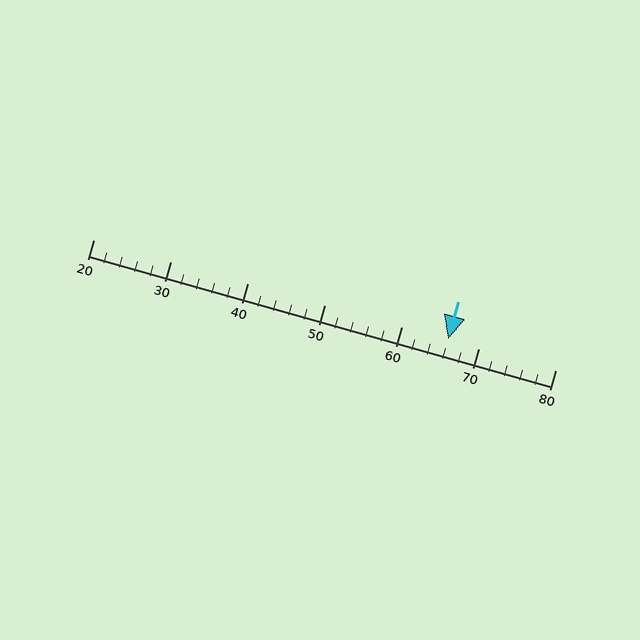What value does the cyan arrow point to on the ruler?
The cyan arrow points to approximately 66.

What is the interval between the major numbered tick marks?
The major tick marks are spaced 10 units apart.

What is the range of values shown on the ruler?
The ruler shows values from 20 to 80.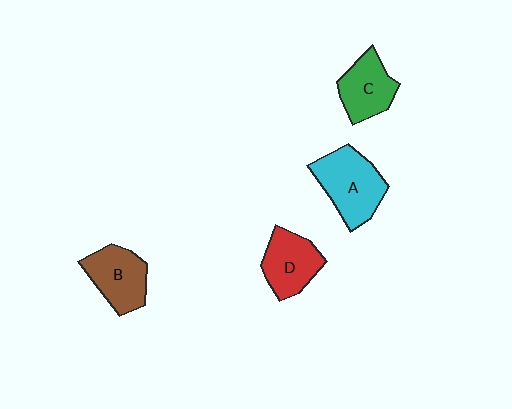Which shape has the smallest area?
Shape C (green).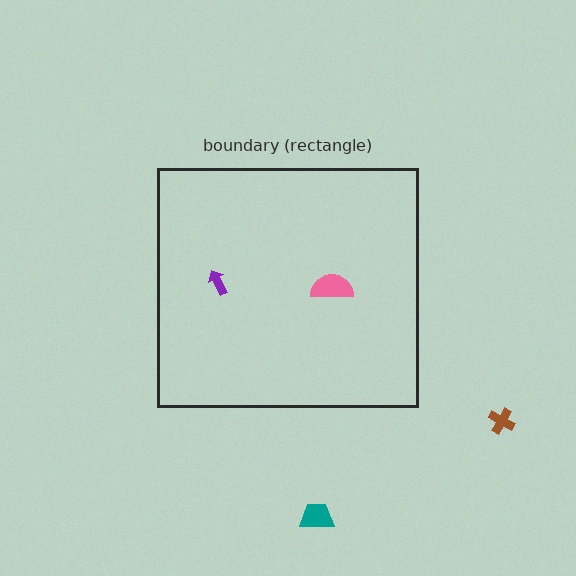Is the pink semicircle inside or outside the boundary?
Inside.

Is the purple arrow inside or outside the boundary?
Inside.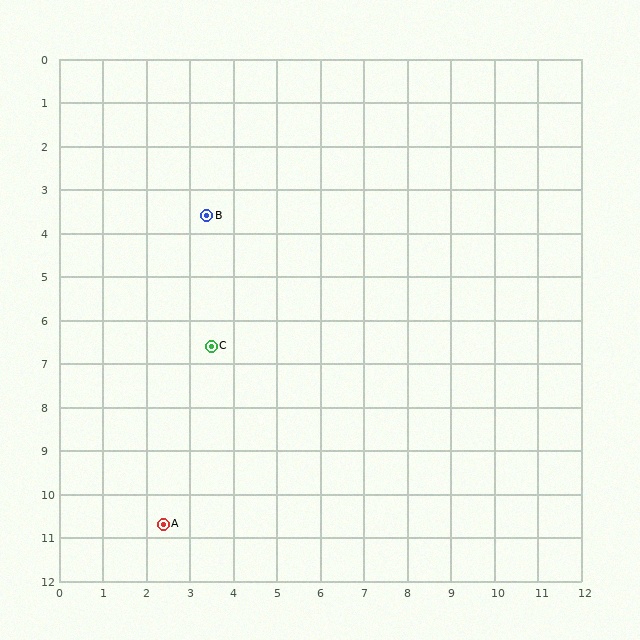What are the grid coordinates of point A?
Point A is at approximately (2.4, 10.7).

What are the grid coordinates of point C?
Point C is at approximately (3.5, 6.6).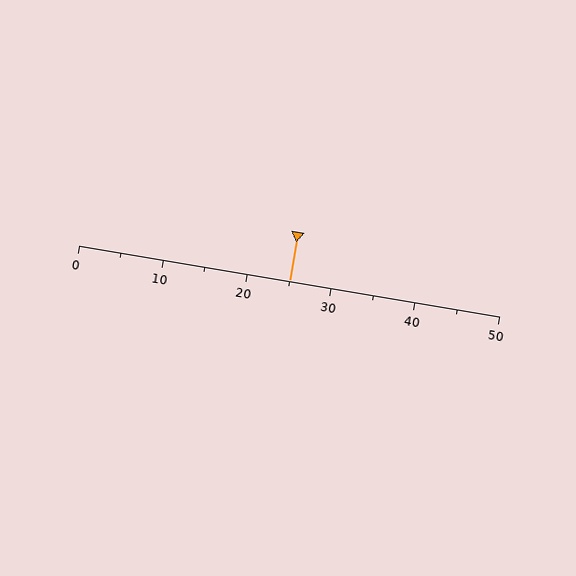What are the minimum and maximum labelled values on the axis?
The axis runs from 0 to 50.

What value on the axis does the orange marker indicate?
The marker indicates approximately 25.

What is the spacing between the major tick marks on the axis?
The major ticks are spaced 10 apart.